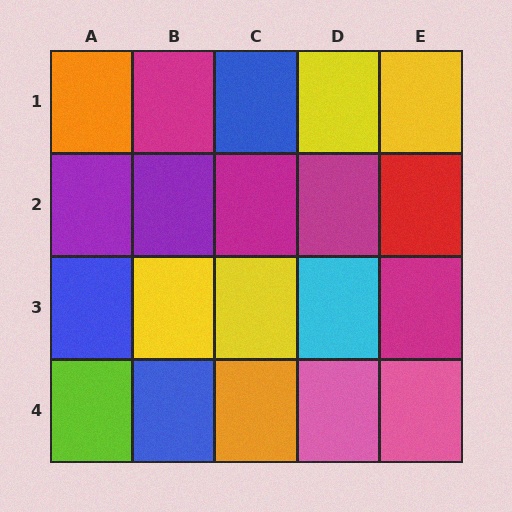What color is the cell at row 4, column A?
Lime.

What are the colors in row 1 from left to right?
Orange, magenta, blue, yellow, yellow.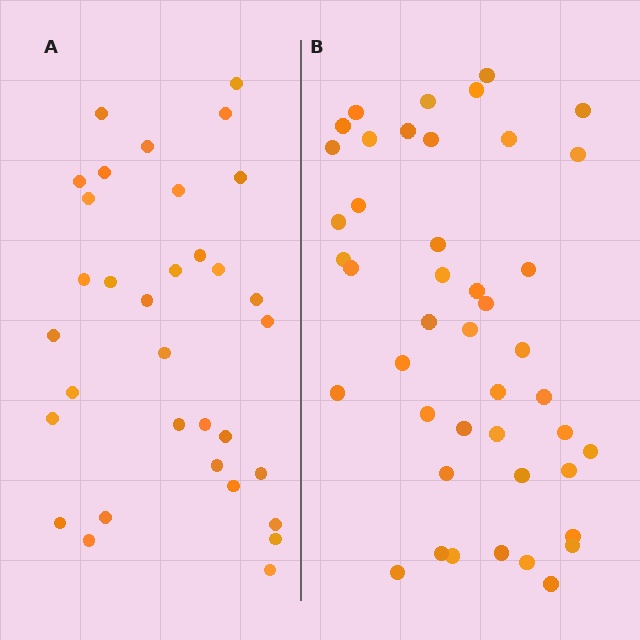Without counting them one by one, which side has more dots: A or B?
Region B (the right region) has more dots.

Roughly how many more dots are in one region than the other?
Region B has roughly 12 or so more dots than region A.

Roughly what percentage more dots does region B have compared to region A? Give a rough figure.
About 35% more.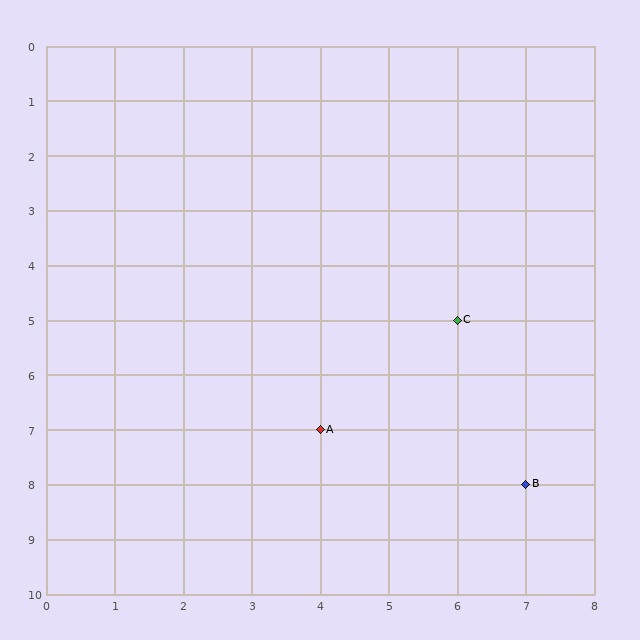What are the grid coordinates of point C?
Point C is at grid coordinates (6, 5).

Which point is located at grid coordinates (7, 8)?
Point B is at (7, 8).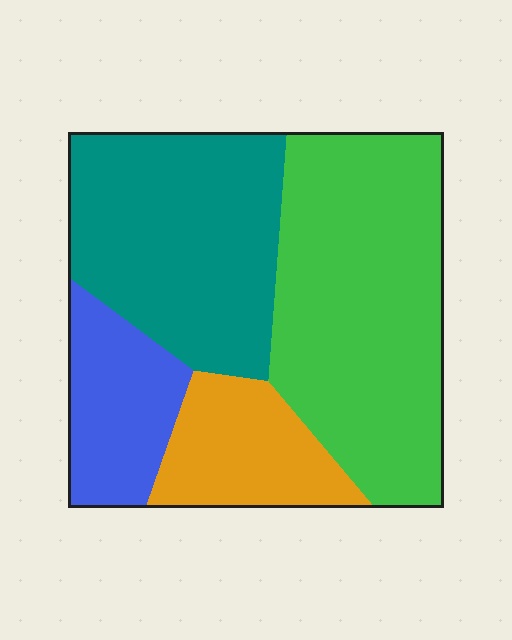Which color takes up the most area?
Green, at roughly 40%.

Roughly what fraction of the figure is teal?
Teal covers 32% of the figure.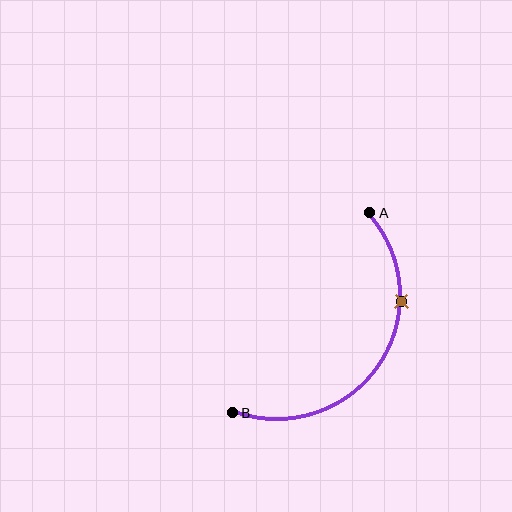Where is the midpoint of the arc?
The arc midpoint is the point on the curve farthest from the straight line joining A and B. It sits below and to the right of that line.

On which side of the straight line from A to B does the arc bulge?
The arc bulges below and to the right of the straight line connecting A and B.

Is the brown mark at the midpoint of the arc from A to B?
No. The brown mark lies on the arc but is closer to endpoint A. The arc midpoint would be at the point on the curve equidistant along the arc from both A and B.